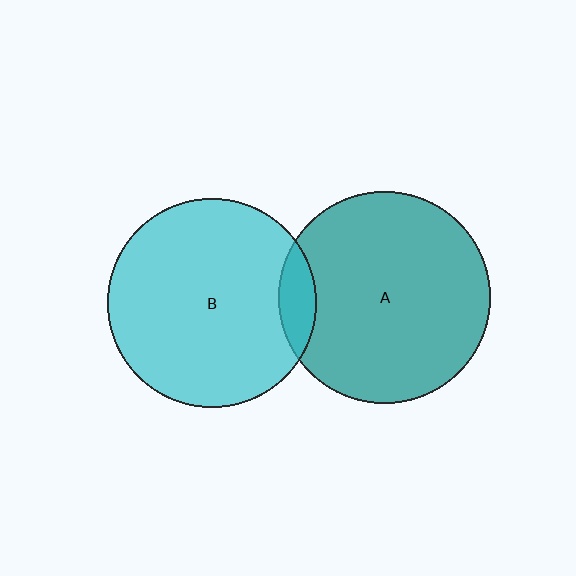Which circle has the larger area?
Circle A (teal).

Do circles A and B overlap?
Yes.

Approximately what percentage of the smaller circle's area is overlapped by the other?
Approximately 10%.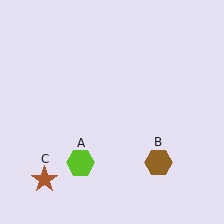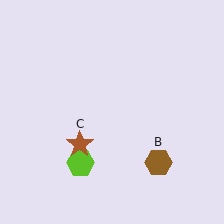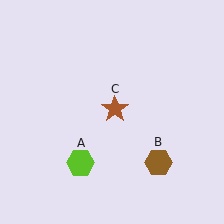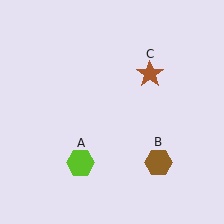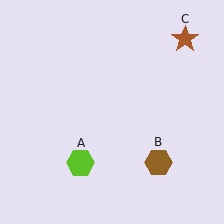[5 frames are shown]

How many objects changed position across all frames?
1 object changed position: brown star (object C).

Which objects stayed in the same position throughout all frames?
Lime hexagon (object A) and brown hexagon (object B) remained stationary.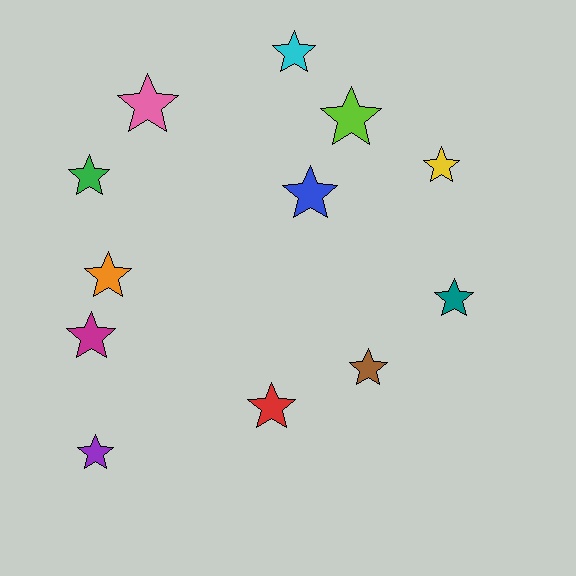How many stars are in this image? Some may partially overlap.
There are 12 stars.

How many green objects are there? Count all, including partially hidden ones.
There is 1 green object.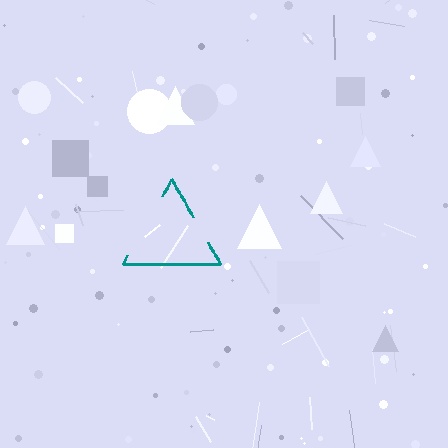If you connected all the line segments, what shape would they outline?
They would outline a triangle.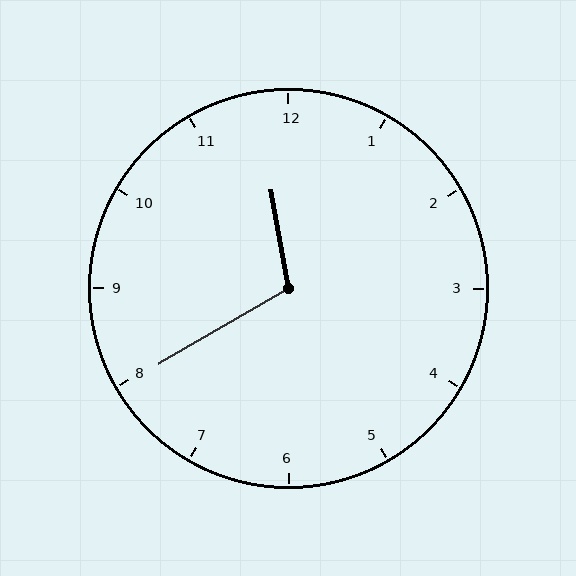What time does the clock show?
11:40.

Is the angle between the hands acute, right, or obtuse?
It is obtuse.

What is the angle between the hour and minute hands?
Approximately 110 degrees.